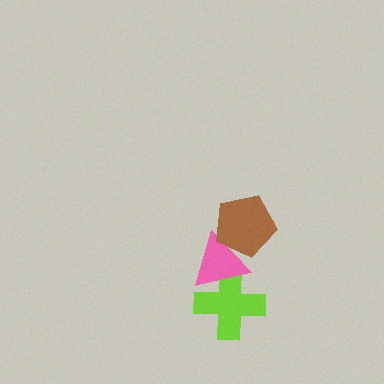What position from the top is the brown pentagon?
The brown pentagon is 1st from the top.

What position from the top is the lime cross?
The lime cross is 3rd from the top.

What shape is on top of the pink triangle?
The brown pentagon is on top of the pink triangle.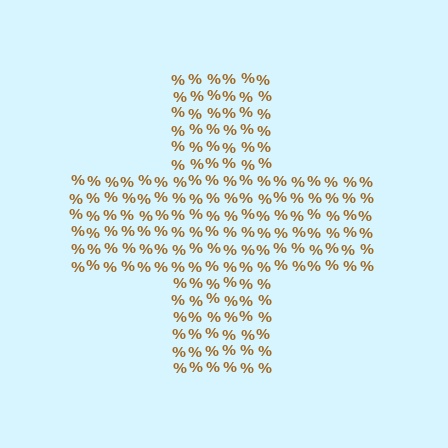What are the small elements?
The small elements are percent signs.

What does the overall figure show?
The overall figure shows a cross.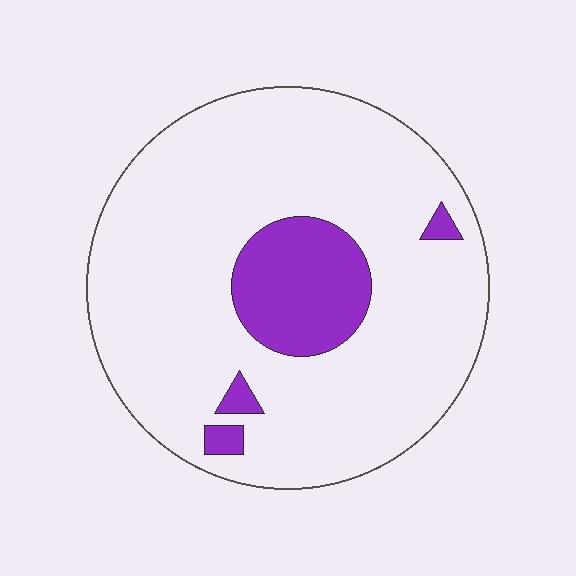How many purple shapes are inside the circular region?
4.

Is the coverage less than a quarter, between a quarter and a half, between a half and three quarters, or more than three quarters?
Less than a quarter.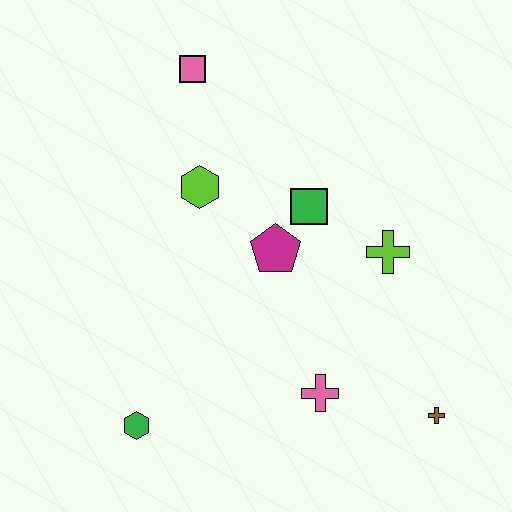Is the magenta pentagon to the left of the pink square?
No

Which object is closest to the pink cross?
The brown cross is closest to the pink cross.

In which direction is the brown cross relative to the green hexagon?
The brown cross is to the right of the green hexagon.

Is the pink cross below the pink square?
Yes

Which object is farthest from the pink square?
The brown cross is farthest from the pink square.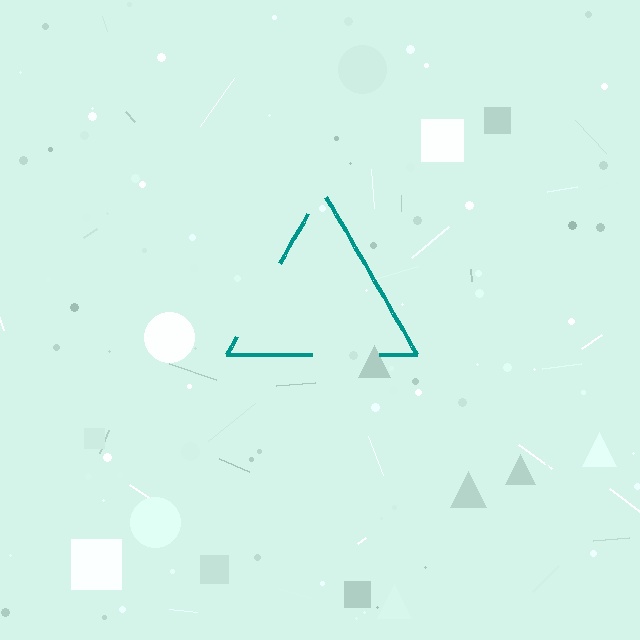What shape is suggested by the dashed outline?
The dashed outline suggests a triangle.